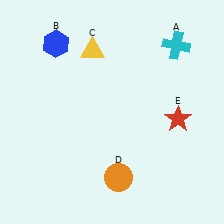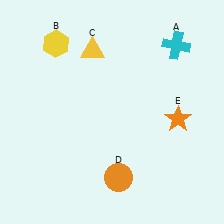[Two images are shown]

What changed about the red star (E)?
In Image 1, E is red. In Image 2, it changed to orange.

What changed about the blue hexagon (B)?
In Image 1, B is blue. In Image 2, it changed to yellow.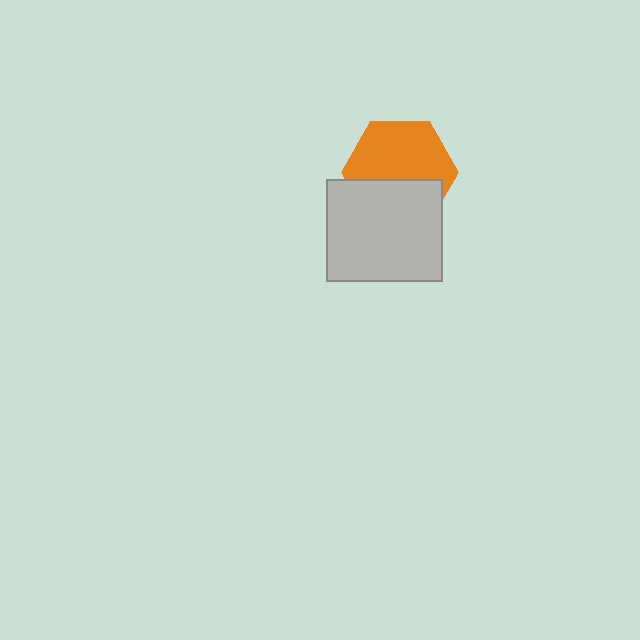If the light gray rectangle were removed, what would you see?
You would see the complete orange hexagon.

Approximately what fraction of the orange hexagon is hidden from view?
Roughly 40% of the orange hexagon is hidden behind the light gray rectangle.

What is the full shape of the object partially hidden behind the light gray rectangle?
The partially hidden object is an orange hexagon.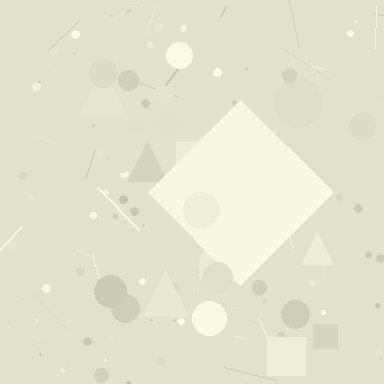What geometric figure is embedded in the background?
A diamond is embedded in the background.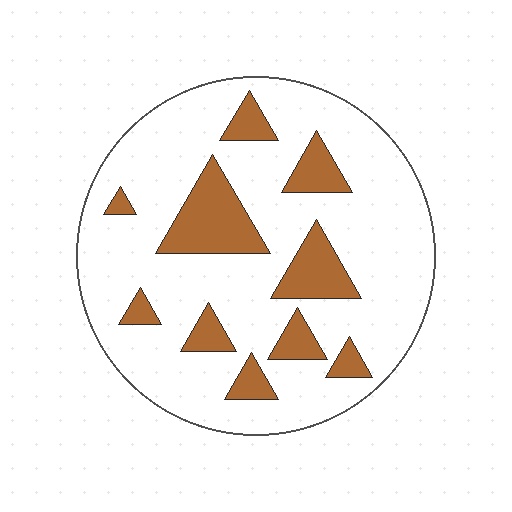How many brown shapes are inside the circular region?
10.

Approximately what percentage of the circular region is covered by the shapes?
Approximately 20%.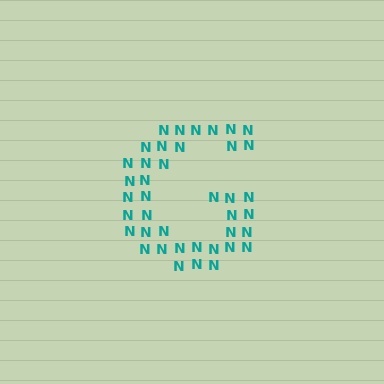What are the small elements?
The small elements are letter N's.